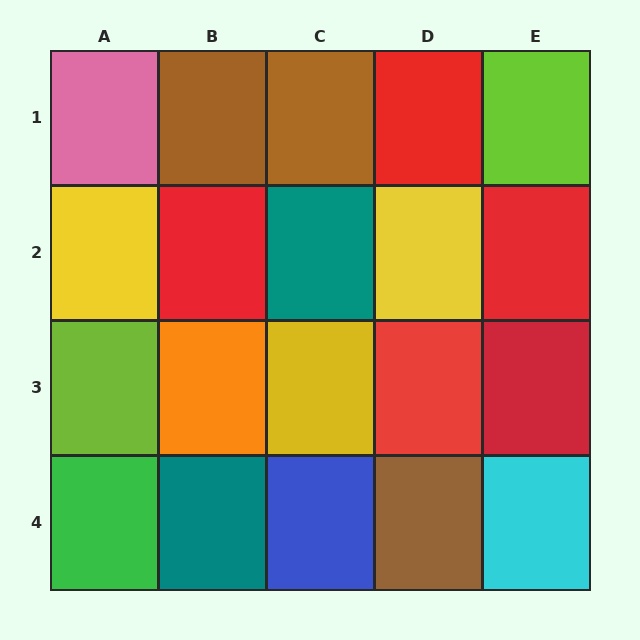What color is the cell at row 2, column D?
Yellow.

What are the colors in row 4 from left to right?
Green, teal, blue, brown, cyan.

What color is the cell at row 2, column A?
Yellow.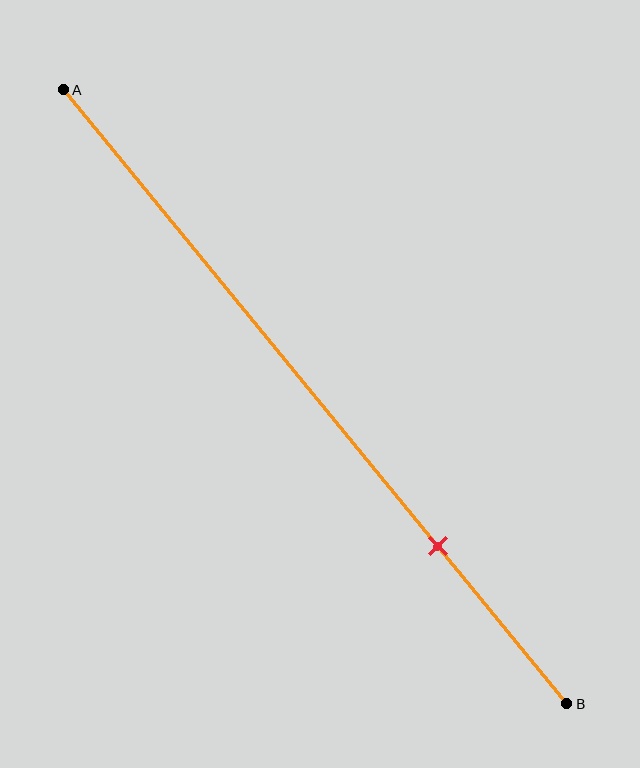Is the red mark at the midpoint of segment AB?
No, the mark is at about 75% from A, not at the 50% midpoint.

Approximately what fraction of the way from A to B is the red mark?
The red mark is approximately 75% of the way from A to B.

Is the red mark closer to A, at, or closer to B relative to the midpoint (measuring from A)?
The red mark is closer to point B than the midpoint of segment AB.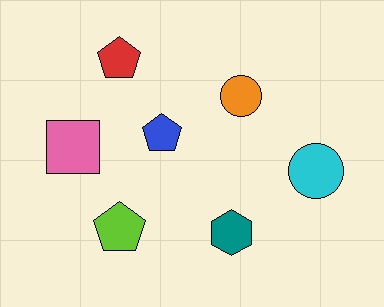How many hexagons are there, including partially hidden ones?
There is 1 hexagon.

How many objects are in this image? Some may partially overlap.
There are 7 objects.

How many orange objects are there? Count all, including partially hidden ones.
There is 1 orange object.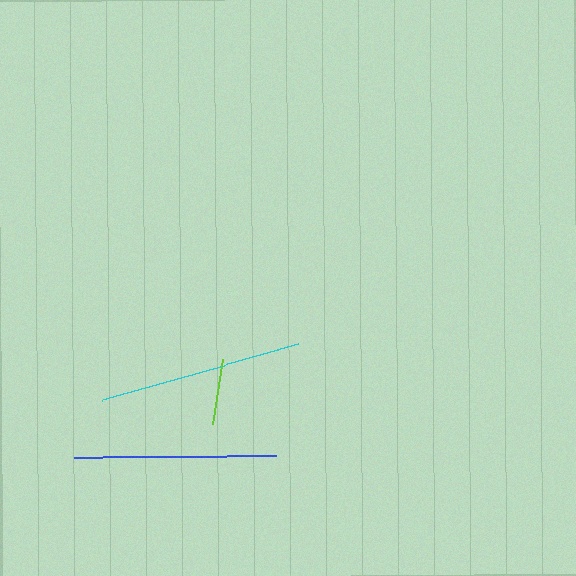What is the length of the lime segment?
The lime segment is approximately 66 pixels long.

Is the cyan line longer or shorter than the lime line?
The cyan line is longer than the lime line.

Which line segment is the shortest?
The lime line is the shortest at approximately 66 pixels.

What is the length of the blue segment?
The blue segment is approximately 202 pixels long.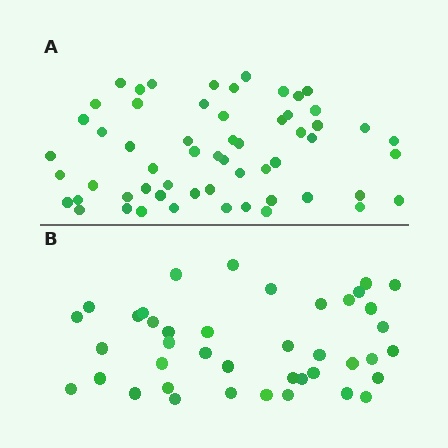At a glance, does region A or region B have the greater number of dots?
Region A (the top region) has more dots.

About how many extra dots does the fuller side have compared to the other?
Region A has approximately 15 more dots than region B.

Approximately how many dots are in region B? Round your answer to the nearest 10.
About 40 dots. (The exact count is 41, which rounds to 40.)